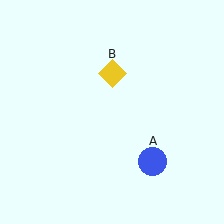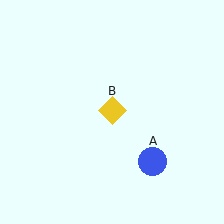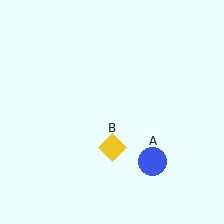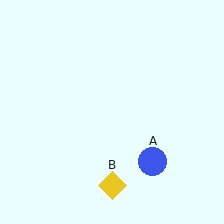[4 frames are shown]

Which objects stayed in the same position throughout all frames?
Blue circle (object A) remained stationary.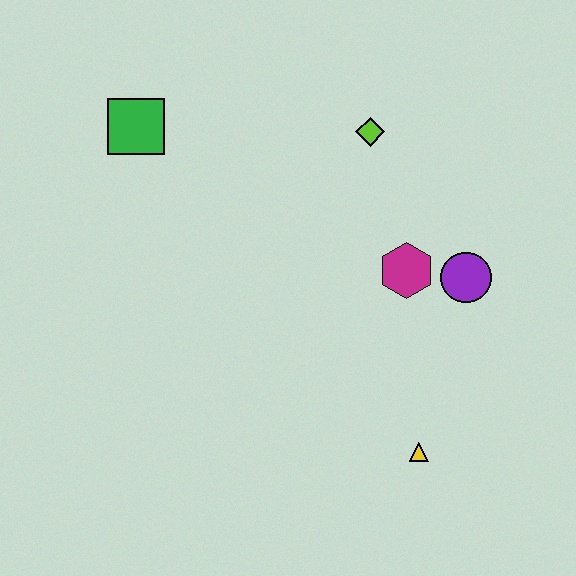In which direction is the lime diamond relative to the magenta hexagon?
The lime diamond is above the magenta hexagon.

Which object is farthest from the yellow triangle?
The green square is farthest from the yellow triangle.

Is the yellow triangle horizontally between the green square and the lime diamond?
No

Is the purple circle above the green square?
No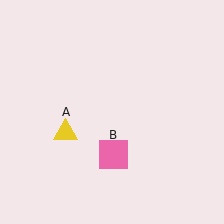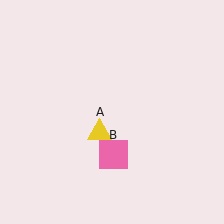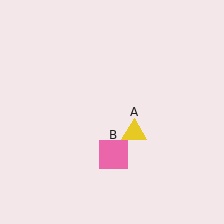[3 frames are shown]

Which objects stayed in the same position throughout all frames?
Pink square (object B) remained stationary.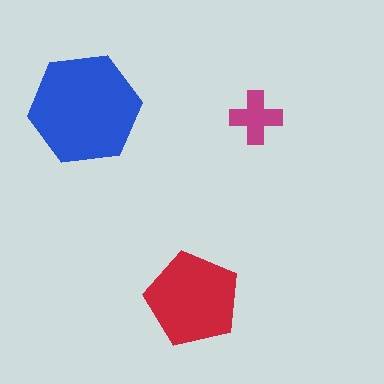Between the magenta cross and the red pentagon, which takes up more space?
The red pentagon.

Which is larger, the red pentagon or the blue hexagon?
The blue hexagon.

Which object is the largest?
The blue hexagon.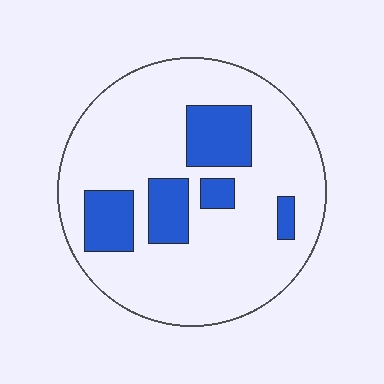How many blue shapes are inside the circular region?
5.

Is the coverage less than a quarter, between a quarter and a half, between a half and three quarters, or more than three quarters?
Less than a quarter.